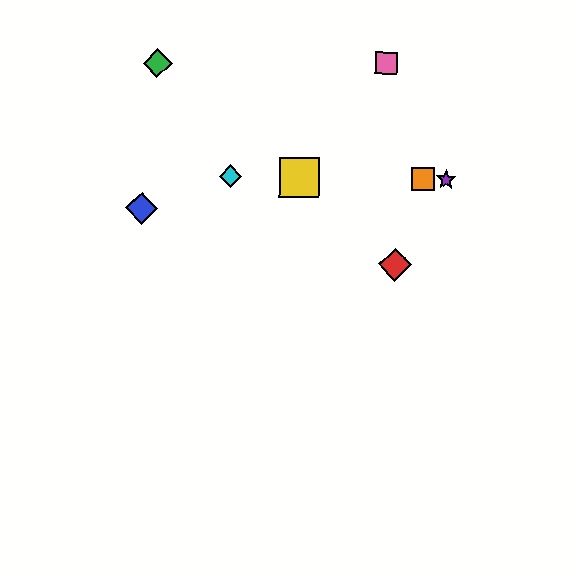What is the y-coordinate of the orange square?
The orange square is at y≈179.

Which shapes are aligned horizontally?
The yellow square, the purple star, the orange square, the cyan diamond are aligned horizontally.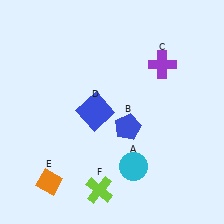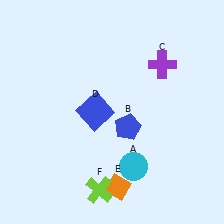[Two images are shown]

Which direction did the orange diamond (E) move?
The orange diamond (E) moved right.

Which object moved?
The orange diamond (E) moved right.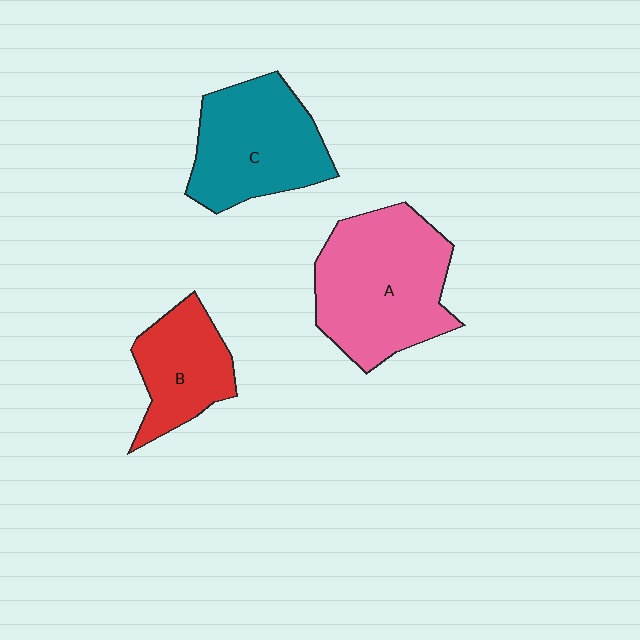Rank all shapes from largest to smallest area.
From largest to smallest: A (pink), C (teal), B (red).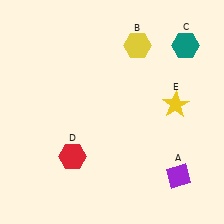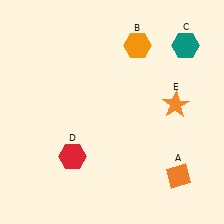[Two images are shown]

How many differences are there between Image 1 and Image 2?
There are 3 differences between the two images.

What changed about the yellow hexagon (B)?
In Image 1, B is yellow. In Image 2, it changed to orange.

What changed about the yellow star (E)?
In Image 1, E is yellow. In Image 2, it changed to orange.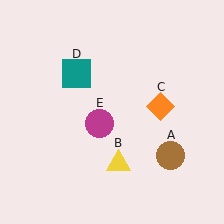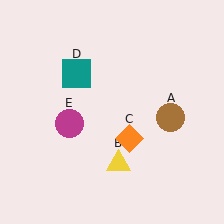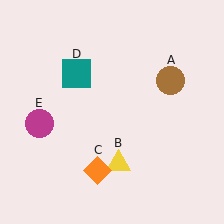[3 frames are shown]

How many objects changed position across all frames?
3 objects changed position: brown circle (object A), orange diamond (object C), magenta circle (object E).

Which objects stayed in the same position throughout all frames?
Yellow triangle (object B) and teal square (object D) remained stationary.